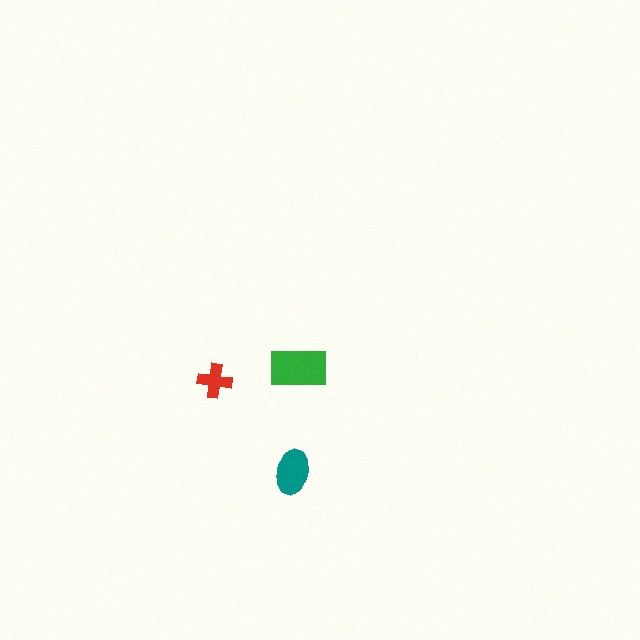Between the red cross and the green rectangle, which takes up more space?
The green rectangle.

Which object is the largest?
The green rectangle.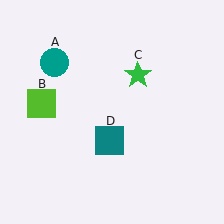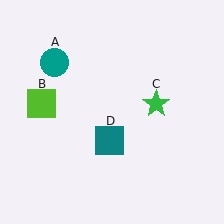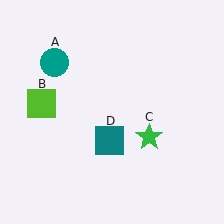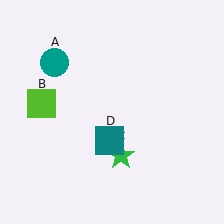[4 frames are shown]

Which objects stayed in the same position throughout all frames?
Teal circle (object A) and lime square (object B) and teal square (object D) remained stationary.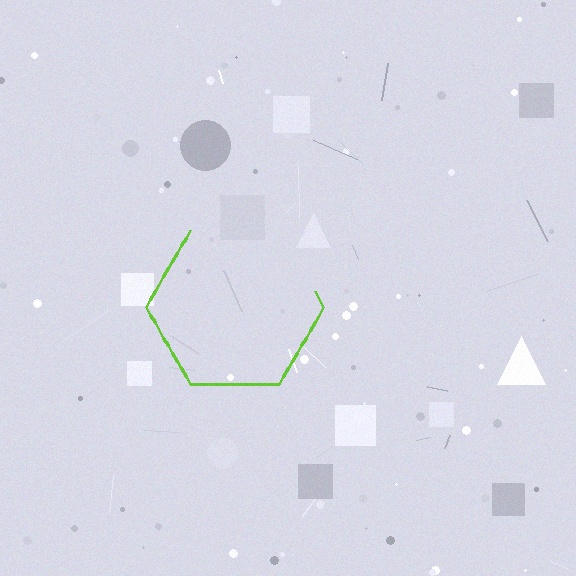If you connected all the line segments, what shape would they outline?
They would outline a hexagon.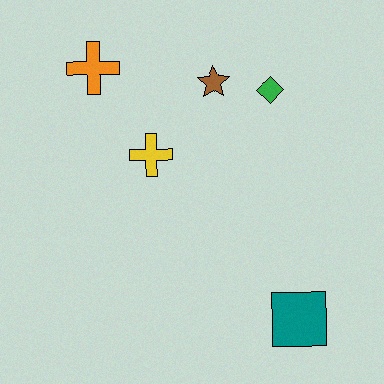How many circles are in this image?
There are no circles.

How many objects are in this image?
There are 5 objects.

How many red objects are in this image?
There are no red objects.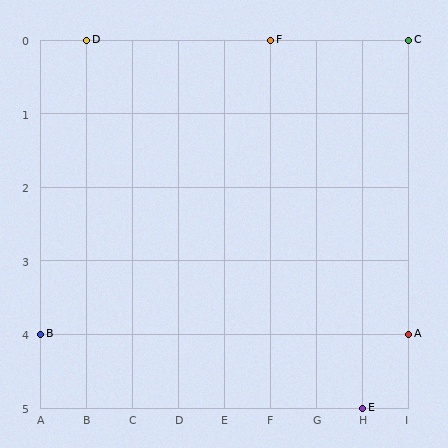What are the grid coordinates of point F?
Point F is at grid coordinates (F, 0).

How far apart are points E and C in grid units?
Points E and C are 1 column and 5 rows apart (about 5.1 grid units diagonally).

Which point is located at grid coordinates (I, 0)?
Point C is at (I, 0).